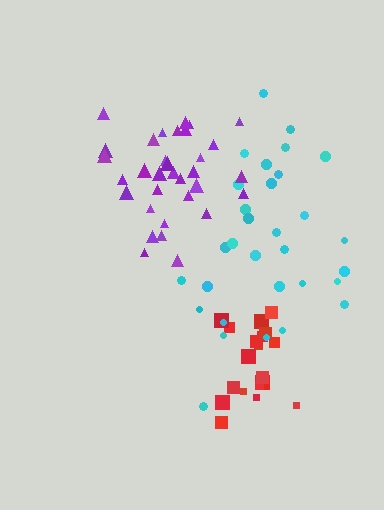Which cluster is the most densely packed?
Purple.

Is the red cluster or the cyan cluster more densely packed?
Red.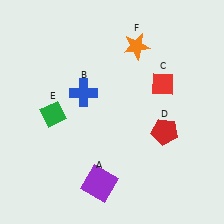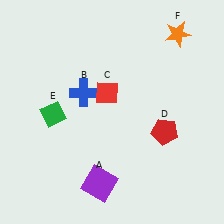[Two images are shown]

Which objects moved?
The objects that moved are: the red diamond (C), the orange star (F).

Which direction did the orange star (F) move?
The orange star (F) moved right.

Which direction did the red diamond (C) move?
The red diamond (C) moved left.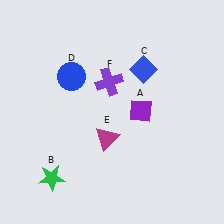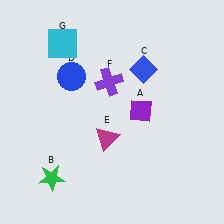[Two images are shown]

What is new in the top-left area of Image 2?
A cyan square (G) was added in the top-left area of Image 2.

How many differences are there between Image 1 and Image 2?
There is 1 difference between the two images.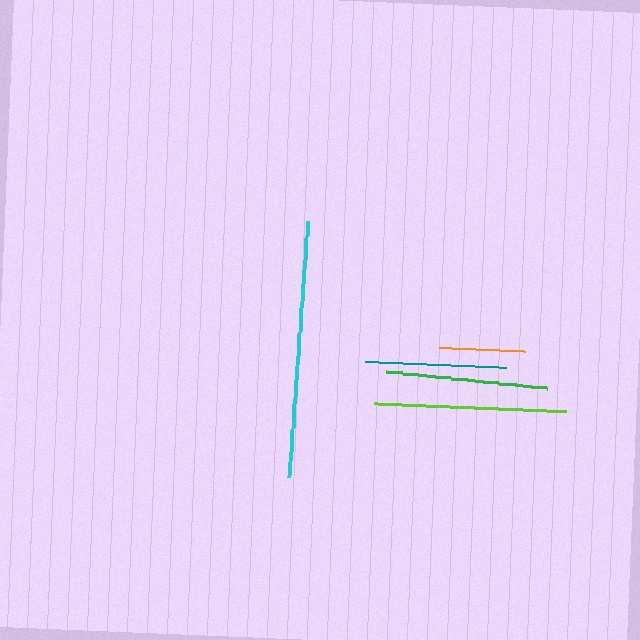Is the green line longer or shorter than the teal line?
The green line is longer than the teal line.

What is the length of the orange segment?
The orange segment is approximately 86 pixels long.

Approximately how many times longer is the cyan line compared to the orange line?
The cyan line is approximately 3.0 times the length of the orange line.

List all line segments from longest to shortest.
From longest to shortest: cyan, lime, green, teal, orange.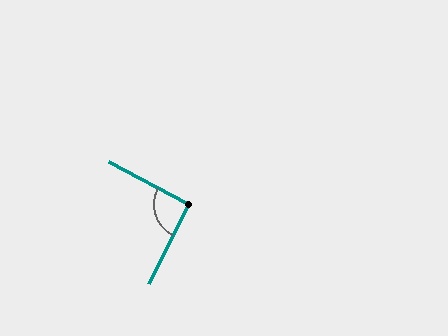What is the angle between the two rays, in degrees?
Approximately 91 degrees.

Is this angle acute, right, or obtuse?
It is approximately a right angle.